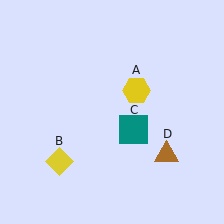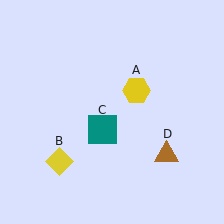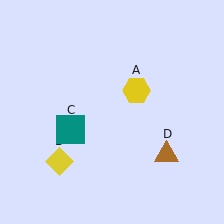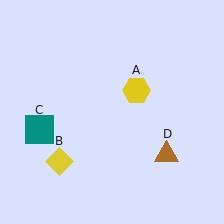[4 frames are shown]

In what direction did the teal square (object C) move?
The teal square (object C) moved left.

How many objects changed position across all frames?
1 object changed position: teal square (object C).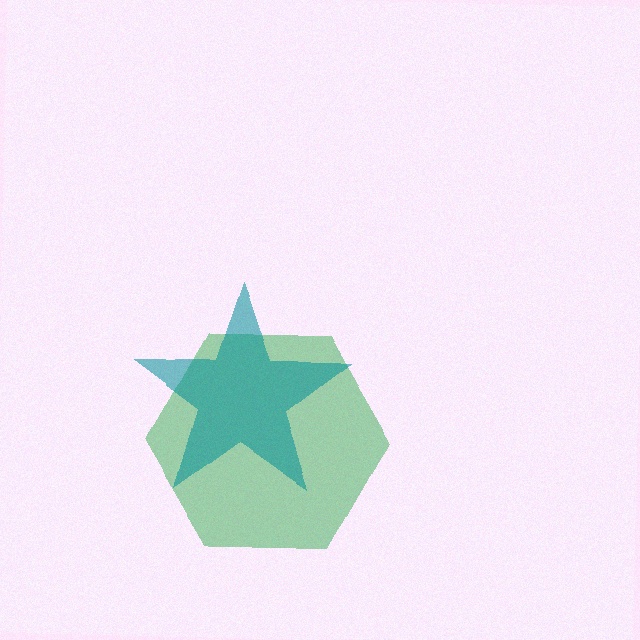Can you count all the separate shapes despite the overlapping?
Yes, there are 2 separate shapes.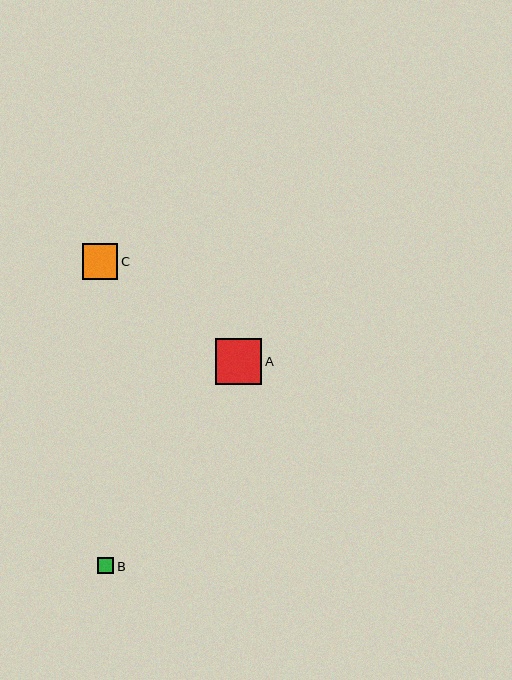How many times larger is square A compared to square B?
Square A is approximately 2.9 times the size of square B.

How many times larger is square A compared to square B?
Square A is approximately 2.9 times the size of square B.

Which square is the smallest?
Square B is the smallest with a size of approximately 16 pixels.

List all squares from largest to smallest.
From largest to smallest: A, C, B.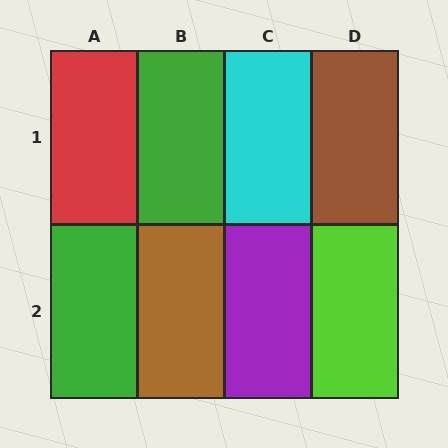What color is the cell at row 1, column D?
Brown.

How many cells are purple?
1 cell is purple.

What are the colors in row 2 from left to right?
Green, brown, purple, lime.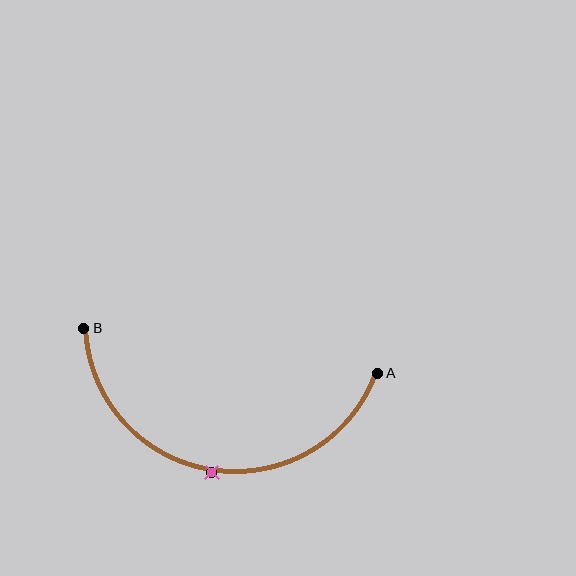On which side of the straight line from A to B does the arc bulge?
The arc bulges below the straight line connecting A and B.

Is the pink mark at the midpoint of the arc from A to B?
Yes. The pink mark lies on the arc at equal arc-length from both A and B — it is the arc midpoint.